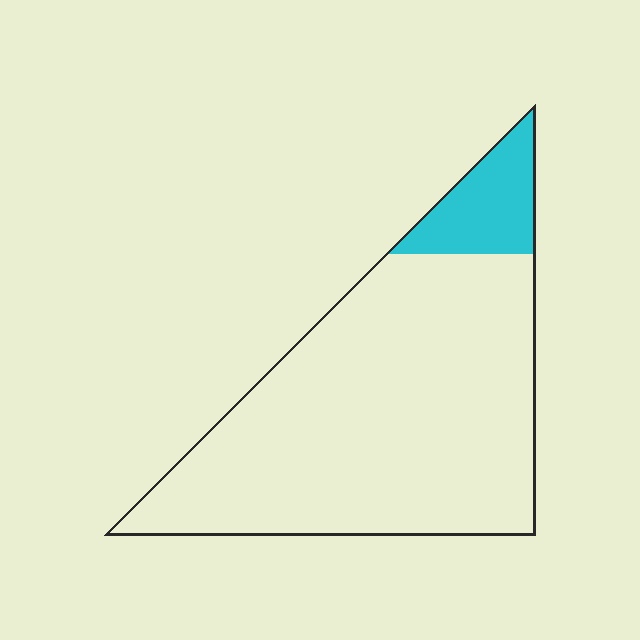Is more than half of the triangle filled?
No.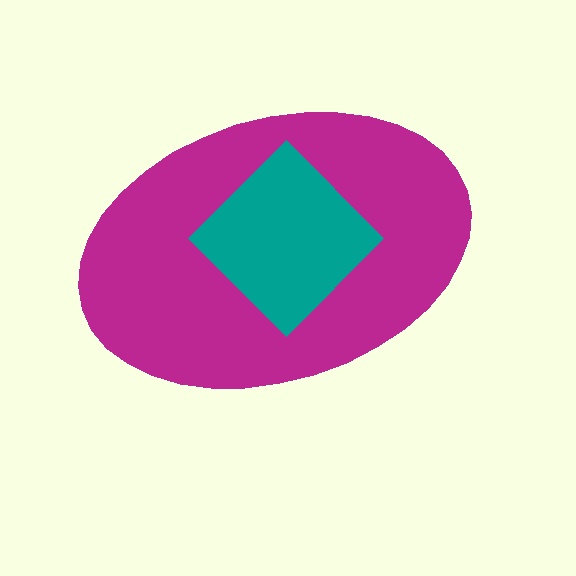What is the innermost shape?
The teal diamond.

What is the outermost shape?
The magenta ellipse.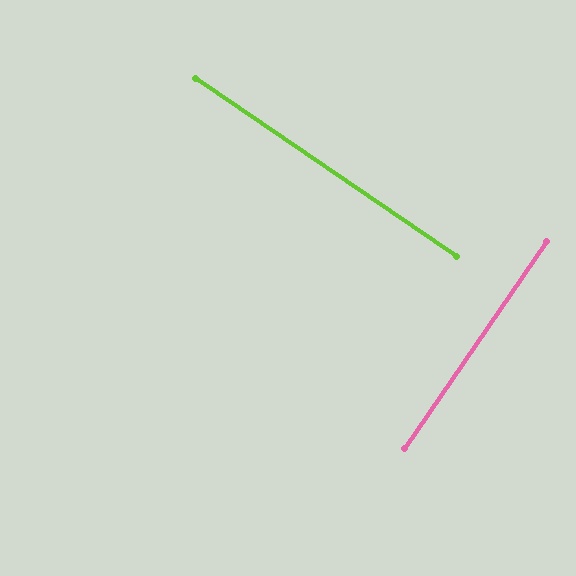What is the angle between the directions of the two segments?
Approximately 90 degrees.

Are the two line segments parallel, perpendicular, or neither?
Perpendicular — they meet at approximately 90°.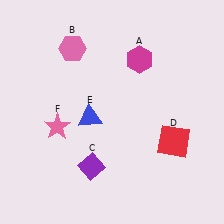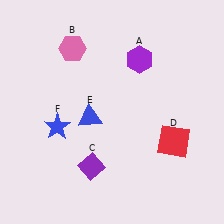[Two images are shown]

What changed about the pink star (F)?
In Image 1, F is pink. In Image 2, it changed to blue.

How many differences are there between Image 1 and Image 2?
There are 2 differences between the two images.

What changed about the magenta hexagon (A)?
In Image 1, A is magenta. In Image 2, it changed to purple.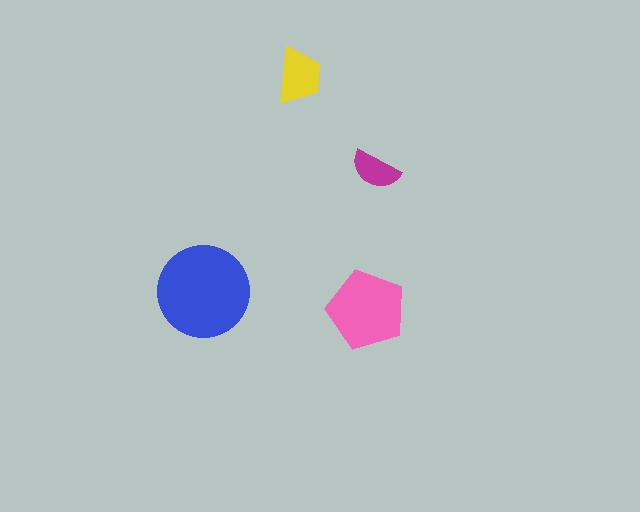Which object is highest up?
The yellow trapezoid is topmost.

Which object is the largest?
The blue circle.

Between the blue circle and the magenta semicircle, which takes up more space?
The blue circle.